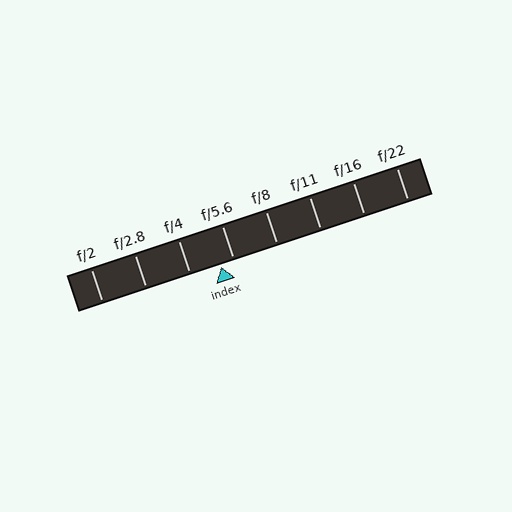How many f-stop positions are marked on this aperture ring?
There are 8 f-stop positions marked.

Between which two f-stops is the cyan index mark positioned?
The index mark is between f/4 and f/5.6.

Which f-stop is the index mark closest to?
The index mark is closest to f/5.6.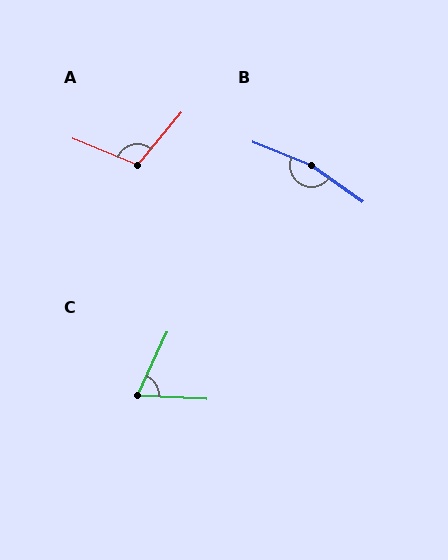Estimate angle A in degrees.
Approximately 108 degrees.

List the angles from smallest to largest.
C (68°), A (108°), B (166°).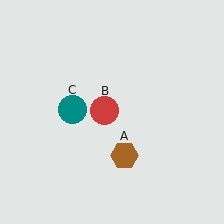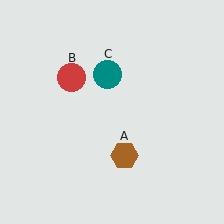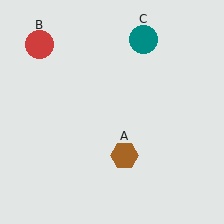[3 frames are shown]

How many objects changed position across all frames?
2 objects changed position: red circle (object B), teal circle (object C).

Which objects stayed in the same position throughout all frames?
Brown hexagon (object A) remained stationary.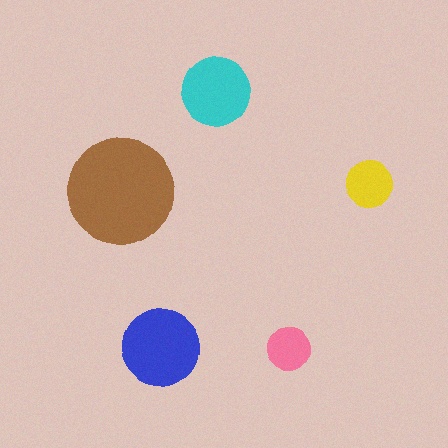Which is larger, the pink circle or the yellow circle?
The yellow one.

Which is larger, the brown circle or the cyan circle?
The brown one.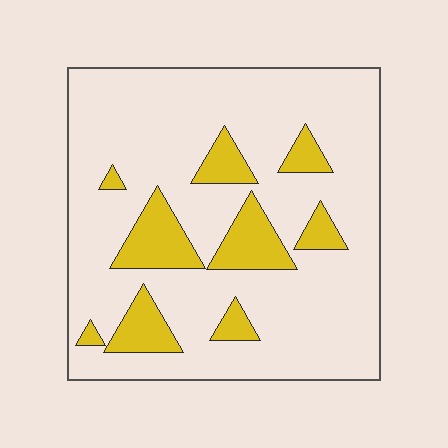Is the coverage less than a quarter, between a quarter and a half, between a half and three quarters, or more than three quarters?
Less than a quarter.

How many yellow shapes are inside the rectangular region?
9.